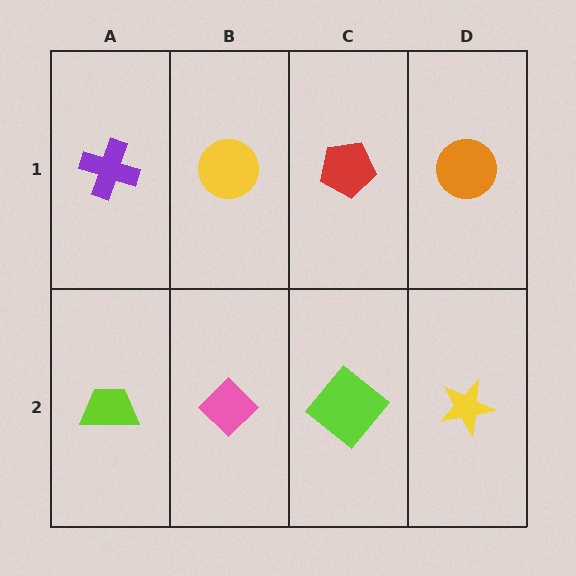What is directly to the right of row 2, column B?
A lime diamond.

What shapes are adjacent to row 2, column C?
A red pentagon (row 1, column C), a pink diamond (row 2, column B), a yellow star (row 2, column D).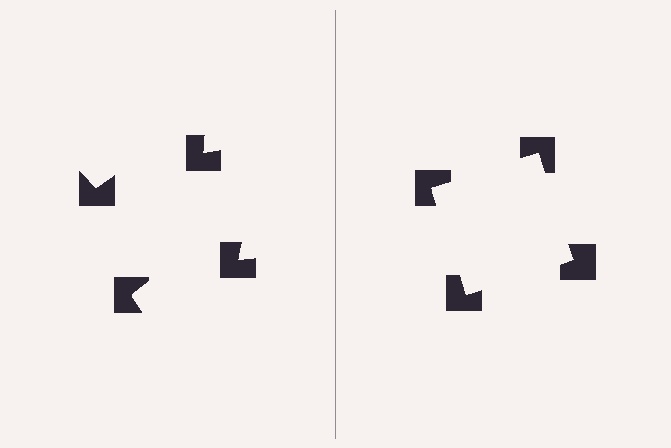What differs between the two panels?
The notched squares are positioned identically on both sides; only the wedge orientations differ. On the right they align to a square; on the left they are misaligned.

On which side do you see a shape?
An illusory square appears on the right side. On the left side the wedge cuts are rotated, so no coherent shape forms.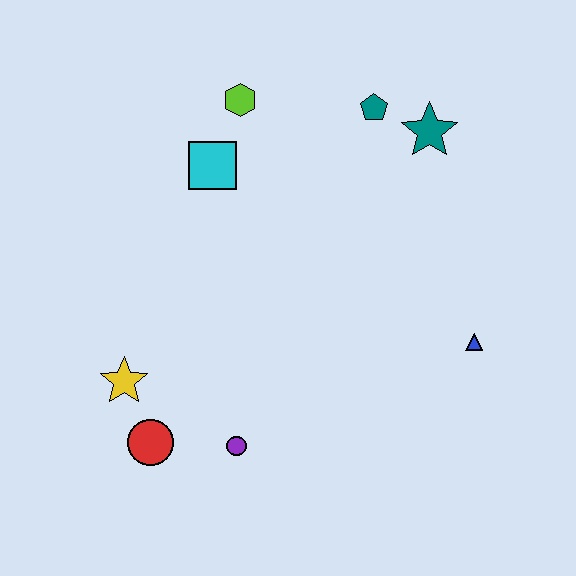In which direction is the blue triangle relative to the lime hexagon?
The blue triangle is below the lime hexagon.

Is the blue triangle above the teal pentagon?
No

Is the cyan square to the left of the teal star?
Yes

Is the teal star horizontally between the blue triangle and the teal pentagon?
Yes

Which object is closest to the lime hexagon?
The cyan square is closest to the lime hexagon.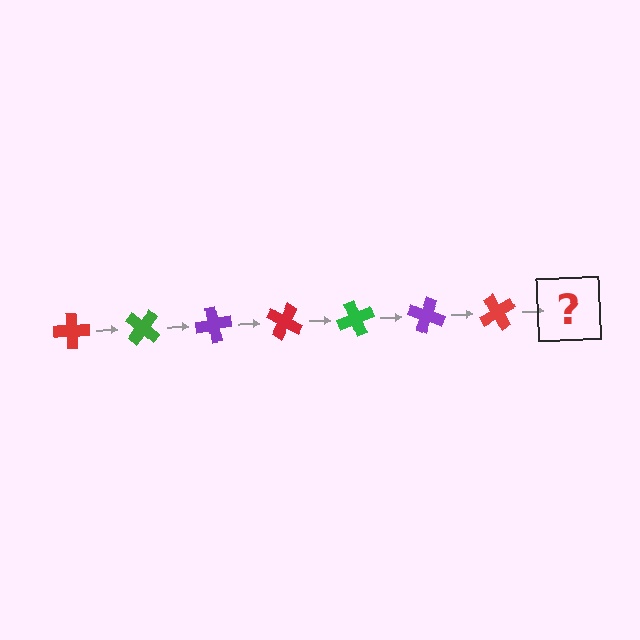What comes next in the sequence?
The next element should be a green cross, rotated 280 degrees from the start.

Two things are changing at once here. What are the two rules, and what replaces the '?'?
The two rules are that it rotates 40 degrees each step and the color cycles through red, green, and purple. The '?' should be a green cross, rotated 280 degrees from the start.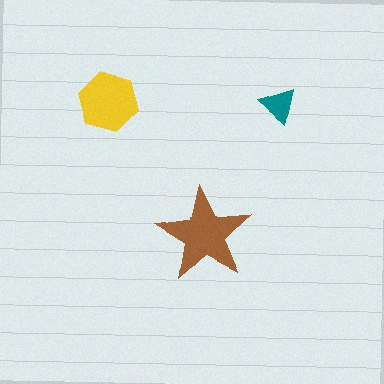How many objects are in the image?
There are 3 objects in the image.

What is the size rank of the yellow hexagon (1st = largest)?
2nd.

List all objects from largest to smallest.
The brown star, the yellow hexagon, the teal triangle.